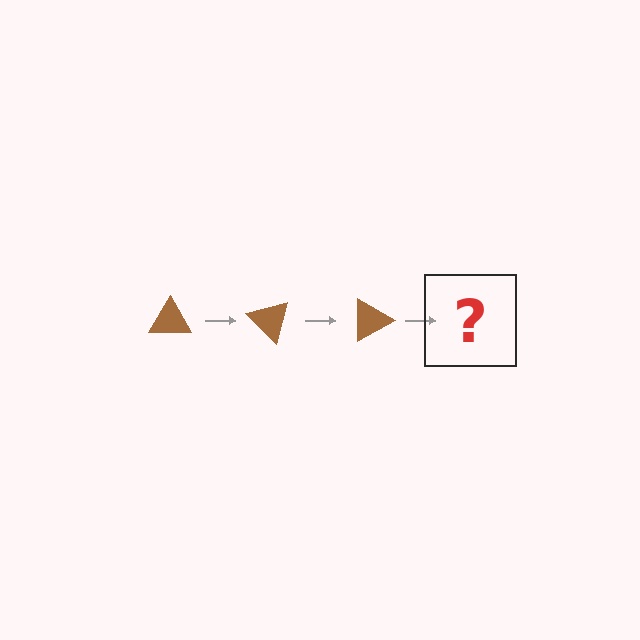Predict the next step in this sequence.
The next step is a brown triangle rotated 135 degrees.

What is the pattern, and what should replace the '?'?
The pattern is that the triangle rotates 45 degrees each step. The '?' should be a brown triangle rotated 135 degrees.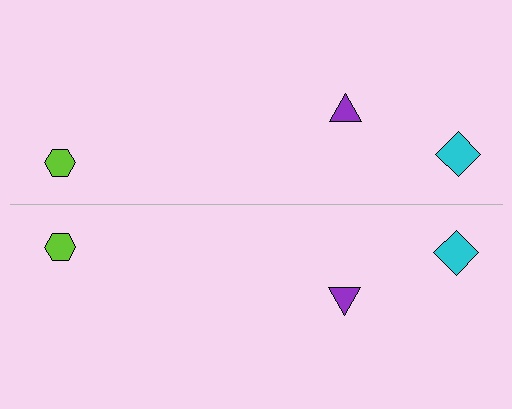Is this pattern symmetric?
Yes, this pattern has bilateral (reflection) symmetry.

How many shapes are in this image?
There are 6 shapes in this image.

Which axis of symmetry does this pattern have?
The pattern has a horizontal axis of symmetry running through the center of the image.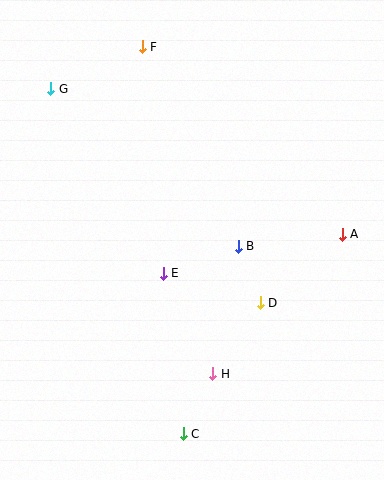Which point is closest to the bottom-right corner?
Point H is closest to the bottom-right corner.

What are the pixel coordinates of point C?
Point C is at (183, 434).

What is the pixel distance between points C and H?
The distance between C and H is 67 pixels.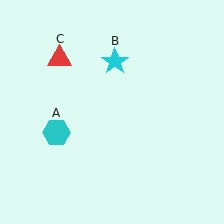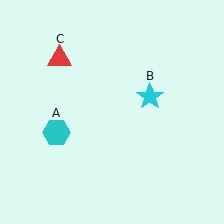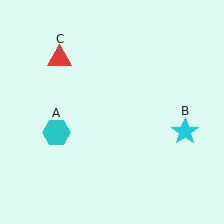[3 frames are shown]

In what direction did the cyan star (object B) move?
The cyan star (object B) moved down and to the right.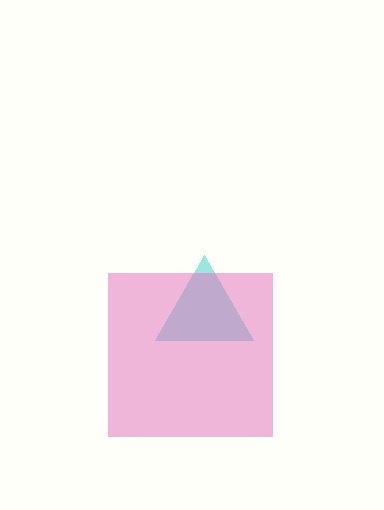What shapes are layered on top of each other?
The layered shapes are: a cyan triangle, a pink square.